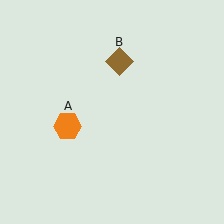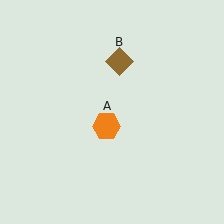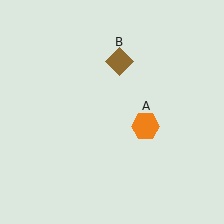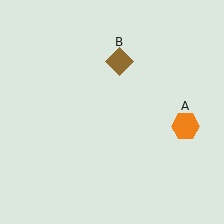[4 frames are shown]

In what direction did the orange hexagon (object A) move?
The orange hexagon (object A) moved right.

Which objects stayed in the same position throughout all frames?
Brown diamond (object B) remained stationary.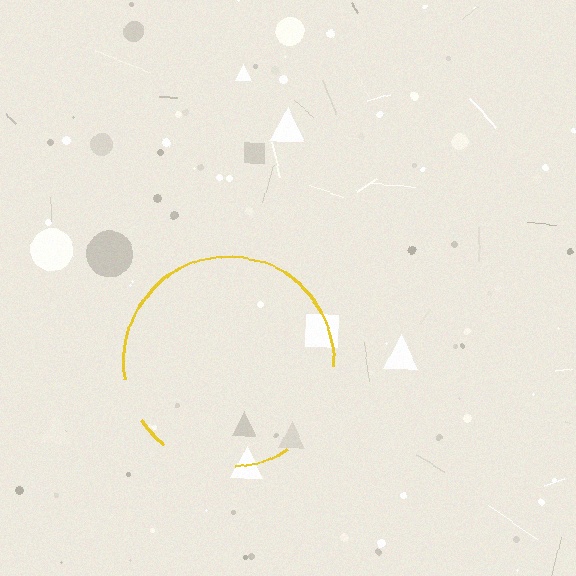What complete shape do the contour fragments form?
The contour fragments form a circle.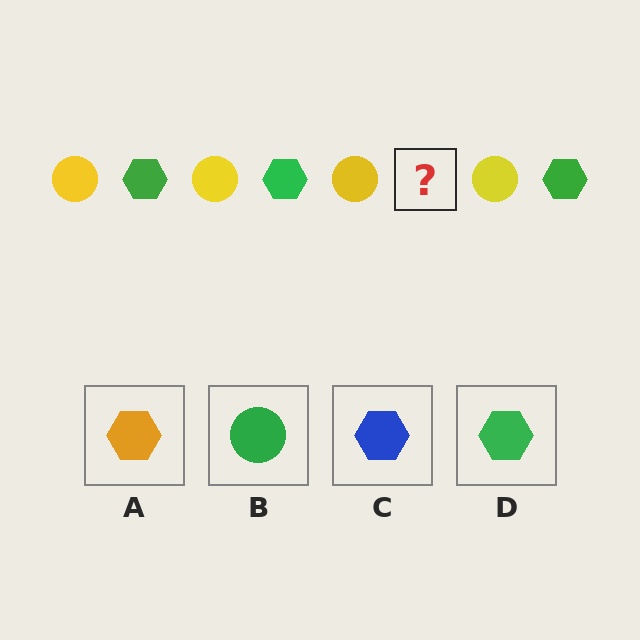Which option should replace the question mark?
Option D.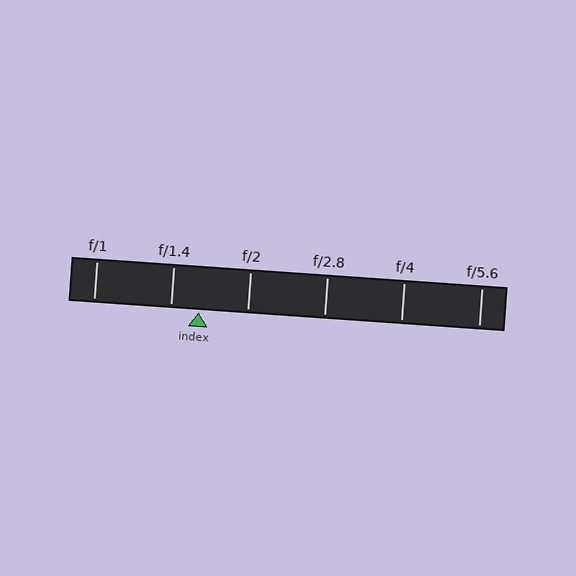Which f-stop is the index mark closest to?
The index mark is closest to f/1.4.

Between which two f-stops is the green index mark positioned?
The index mark is between f/1.4 and f/2.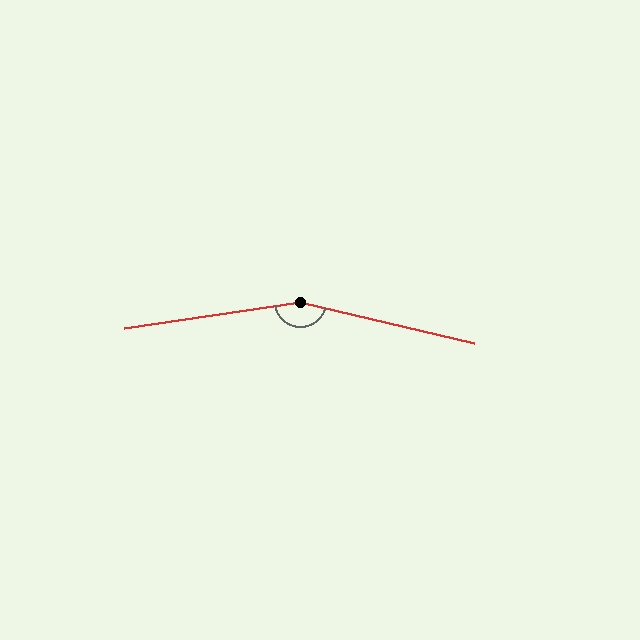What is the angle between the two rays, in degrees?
Approximately 158 degrees.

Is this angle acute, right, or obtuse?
It is obtuse.